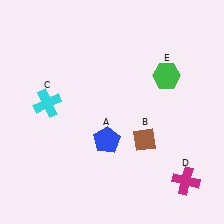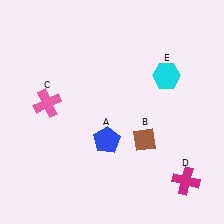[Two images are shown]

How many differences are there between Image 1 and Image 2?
There are 2 differences between the two images.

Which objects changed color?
C changed from cyan to pink. E changed from green to cyan.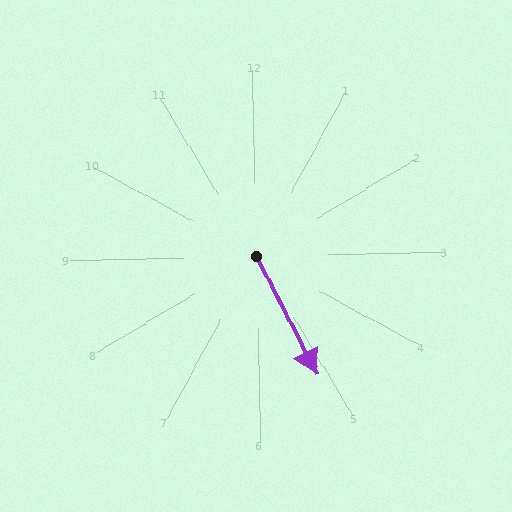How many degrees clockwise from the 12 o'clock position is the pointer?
Approximately 154 degrees.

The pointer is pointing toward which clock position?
Roughly 5 o'clock.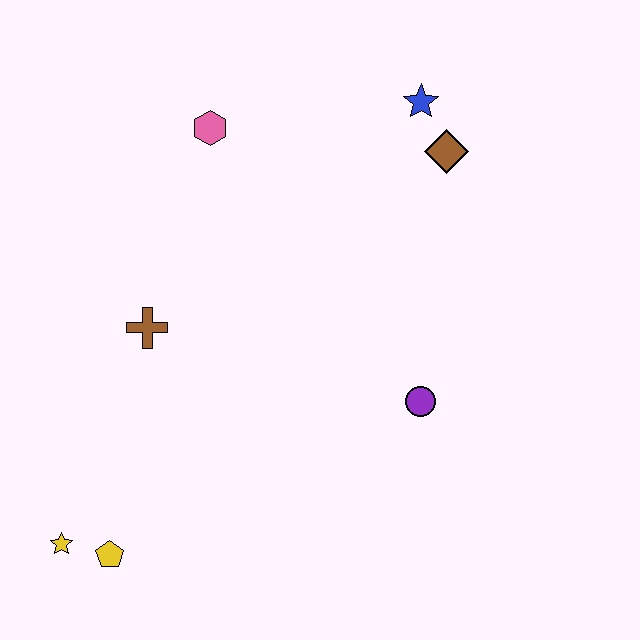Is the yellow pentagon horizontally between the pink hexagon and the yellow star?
Yes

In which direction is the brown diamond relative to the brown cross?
The brown diamond is to the right of the brown cross.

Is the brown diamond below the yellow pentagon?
No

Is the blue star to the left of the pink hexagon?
No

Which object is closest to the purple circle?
The brown diamond is closest to the purple circle.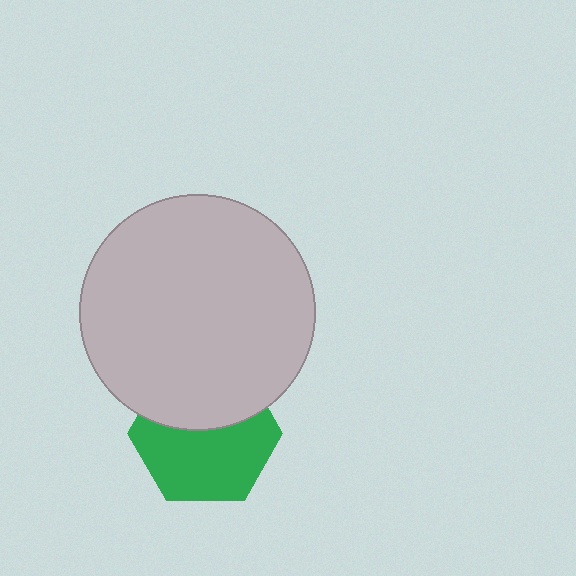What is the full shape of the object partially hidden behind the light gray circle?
The partially hidden object is a green hexagon.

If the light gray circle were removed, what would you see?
You would see the complete green hexagon.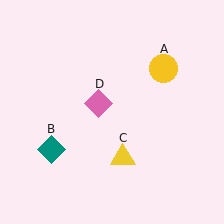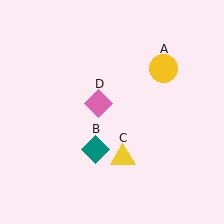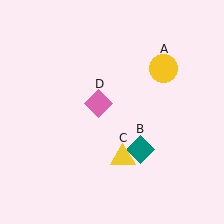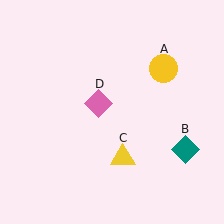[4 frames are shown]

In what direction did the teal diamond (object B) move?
The teal diamond (object B) moved right.